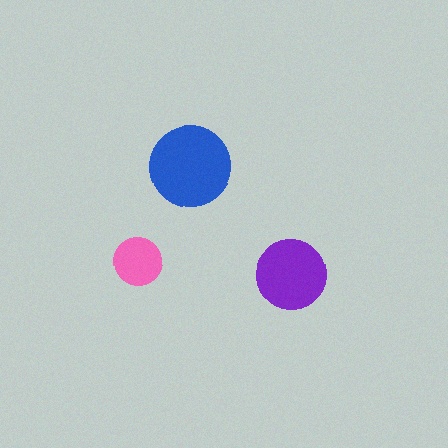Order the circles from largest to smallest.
the blue one, the purple one, the pink one.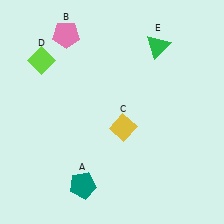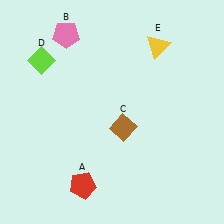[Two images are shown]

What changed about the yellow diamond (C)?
In Image 1, C is yellow. In Image 2, it changed to brown.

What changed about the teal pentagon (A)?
In Image 1, A is teal. In Image 2, it changed to red.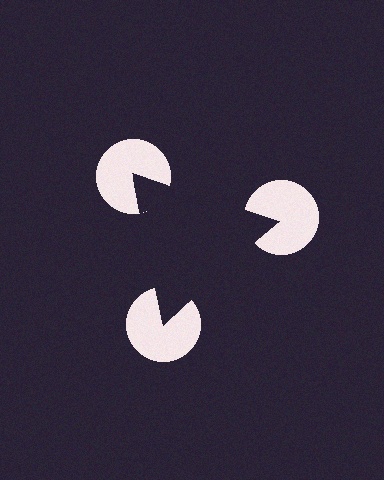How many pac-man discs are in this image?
There are 3 — one at each vertex of the illusory triangle.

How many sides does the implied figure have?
3 sides.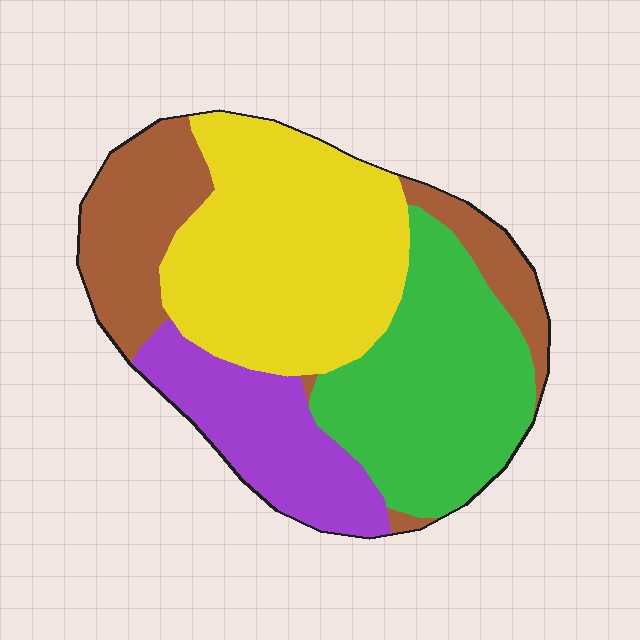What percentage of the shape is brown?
Brown covers 20% of the shape.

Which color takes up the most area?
Yellow, at roughly 35%.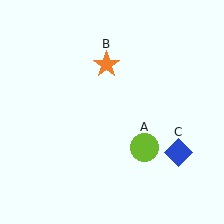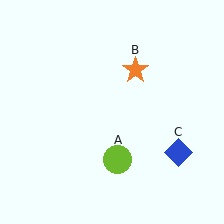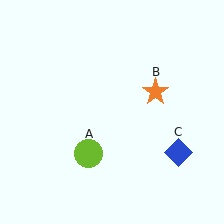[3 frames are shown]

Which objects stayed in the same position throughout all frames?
Blue diamond (object C) remained stationary.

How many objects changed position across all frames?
2 objects changed position: lime circle (object A), orange star (object B).